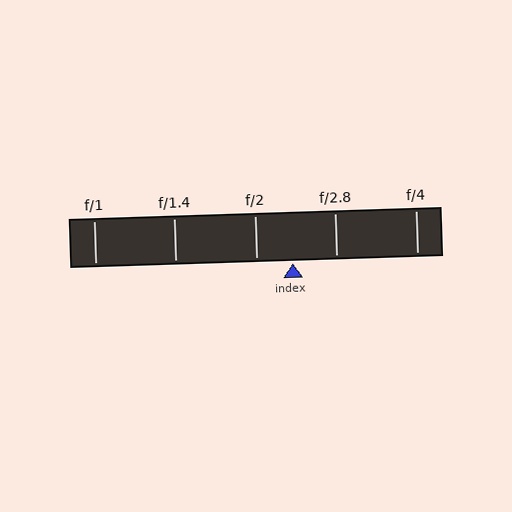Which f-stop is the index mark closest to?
The index mark is closest to f/2.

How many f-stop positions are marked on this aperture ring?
There are 5 f-stop positions marked.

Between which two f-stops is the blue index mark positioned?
The index mark is between f/2 and f/2.8.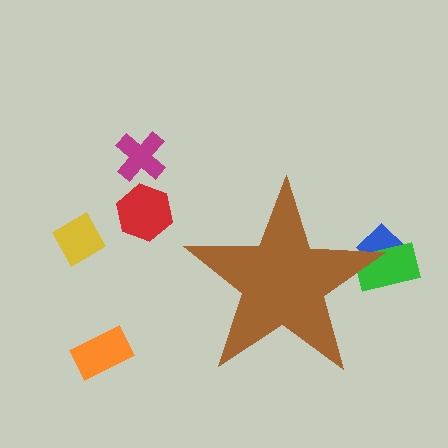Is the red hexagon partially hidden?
No, the red hexagon is fully visible.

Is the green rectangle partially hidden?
Yes, the green rectangle is partially hidden behind the brown star.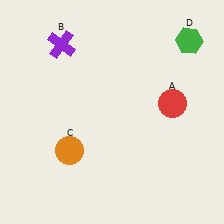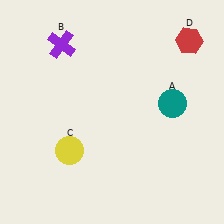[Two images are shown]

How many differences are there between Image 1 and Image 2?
There are 3 differences between the two images.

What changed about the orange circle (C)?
In Image 1, C is orange. In Image 2, it changed to yellow.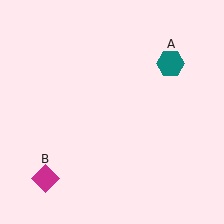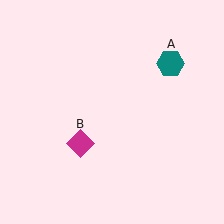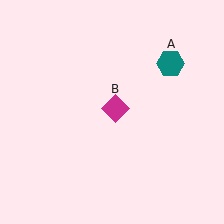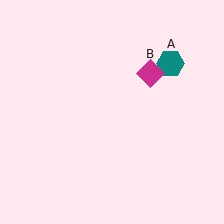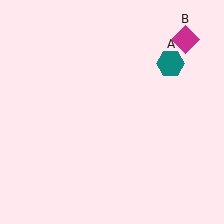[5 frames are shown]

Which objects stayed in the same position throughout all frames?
Teal hexagon (object A) remained stationary.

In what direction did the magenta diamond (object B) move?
The magenta diamond (object B) moved up and to the right.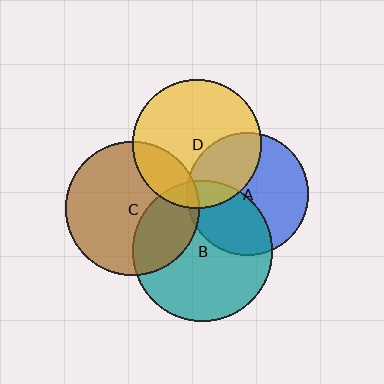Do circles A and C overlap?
Yes.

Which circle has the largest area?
Circle B (teal).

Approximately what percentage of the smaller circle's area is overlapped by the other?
Approximately 5%.